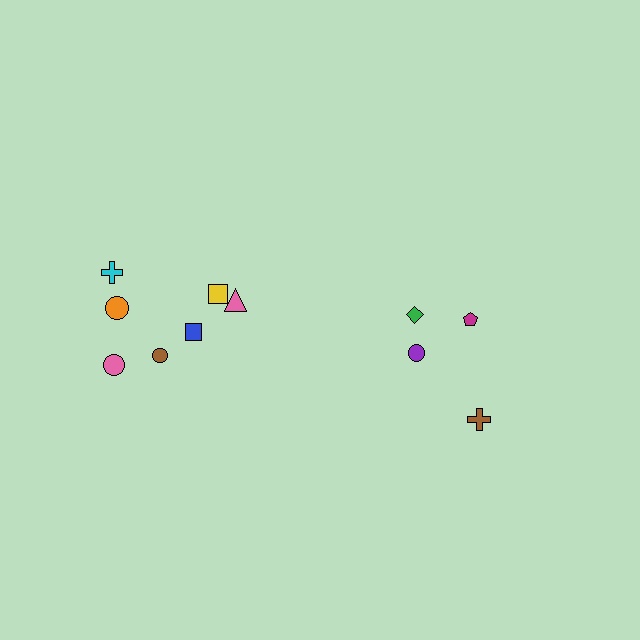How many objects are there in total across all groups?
There are 11 objects.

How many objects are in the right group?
There are 4 objects.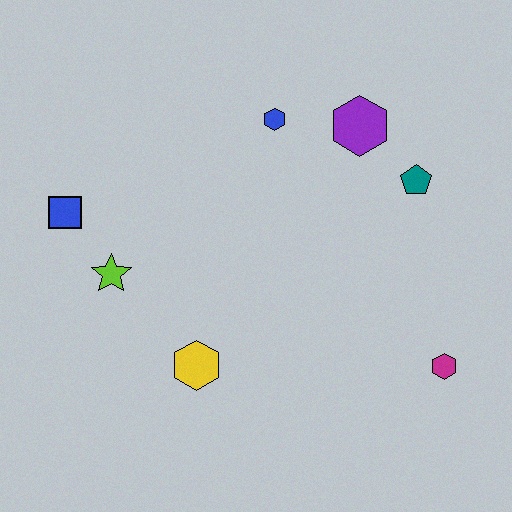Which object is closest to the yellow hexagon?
The lime star is closest to the yellow hexagon.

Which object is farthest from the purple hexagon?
The blue square is farthest from the purple hexagon.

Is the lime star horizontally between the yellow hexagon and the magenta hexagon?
No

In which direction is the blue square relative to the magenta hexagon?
The blue square is to the left of the magenta hexagon.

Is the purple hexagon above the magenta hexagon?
Yes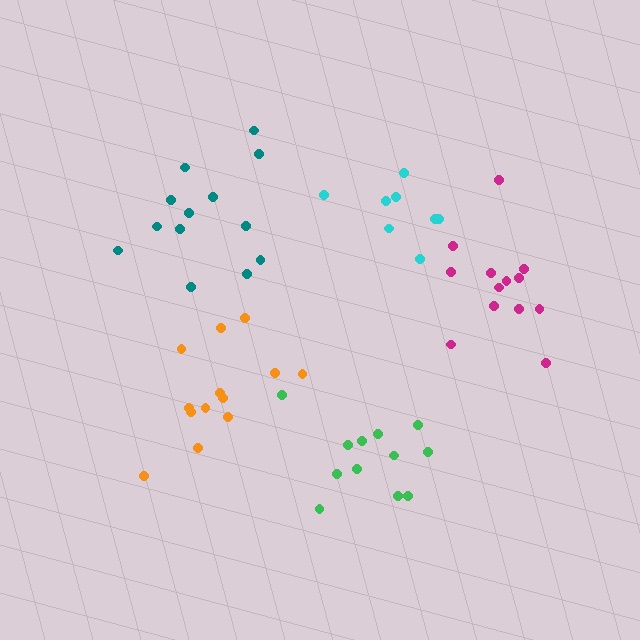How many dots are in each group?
Group 1: 13 dots, Group 2: 8 dots, Group 3: 13 dots, Group 4: 12 dots, Group 5: 13 dots (59 total).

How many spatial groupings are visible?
There are 5 spatial groupings.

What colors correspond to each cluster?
The clusters are colored: orange, cyan, teal, green, magenta.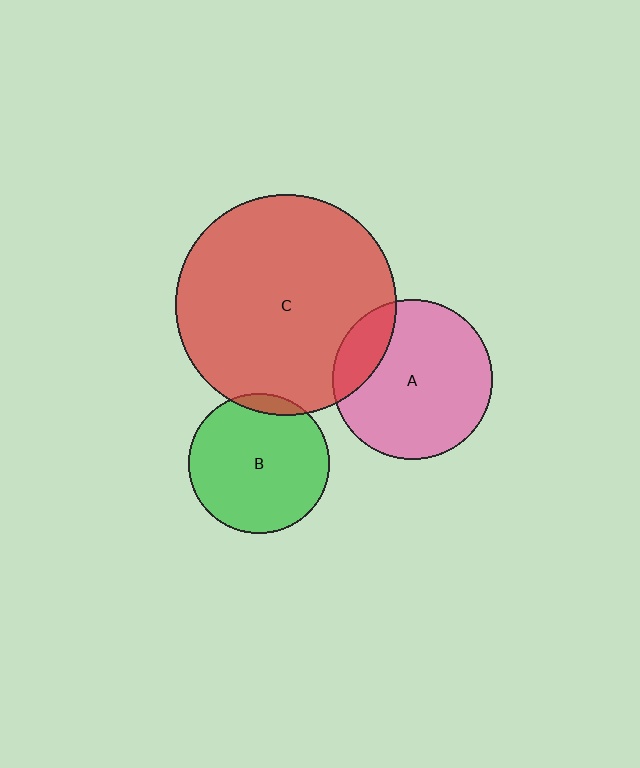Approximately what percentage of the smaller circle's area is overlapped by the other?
Approximately 5%.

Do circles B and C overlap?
Yes.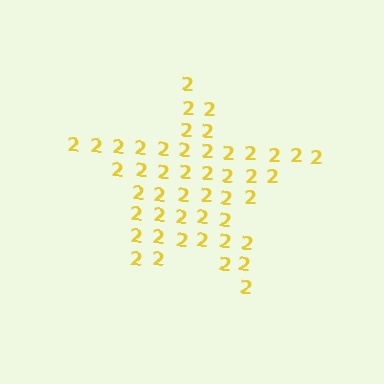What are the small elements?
The small elements are digit 2's.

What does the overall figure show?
The overall figure shows a star.